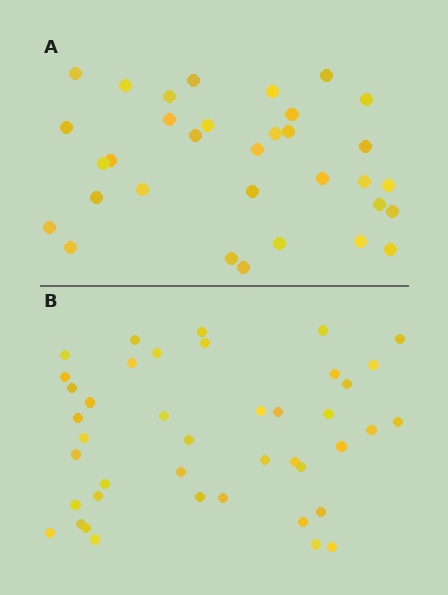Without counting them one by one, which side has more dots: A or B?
Region B (the bottom region) has more dots.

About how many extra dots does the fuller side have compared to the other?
Region B has roughly 8 or so more dots than region A.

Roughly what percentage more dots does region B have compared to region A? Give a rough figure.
About 25% more.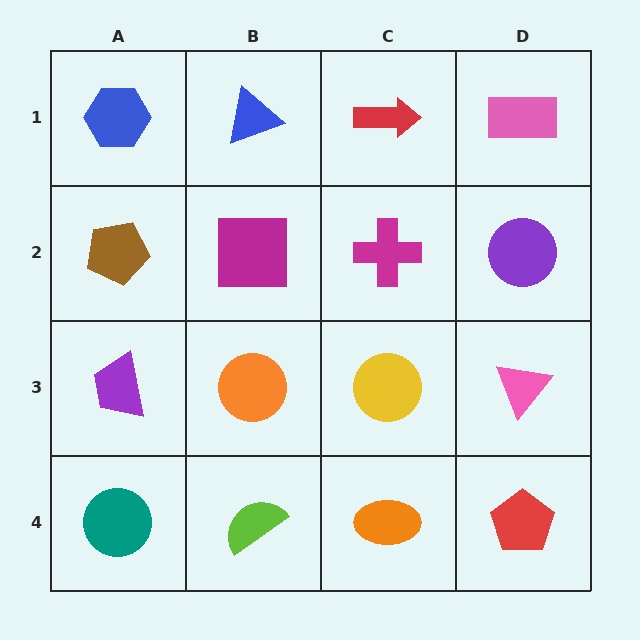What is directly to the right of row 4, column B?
An orange ellipse.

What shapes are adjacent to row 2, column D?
A pink rectangle (row 1, column D), a pink triangle (row 3, column D), a magenta cross (row 2, column C).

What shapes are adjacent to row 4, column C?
A yellow circle (row 3, column C), a lime semicircle (row 4, column B), a red pentagon (row 4, column D).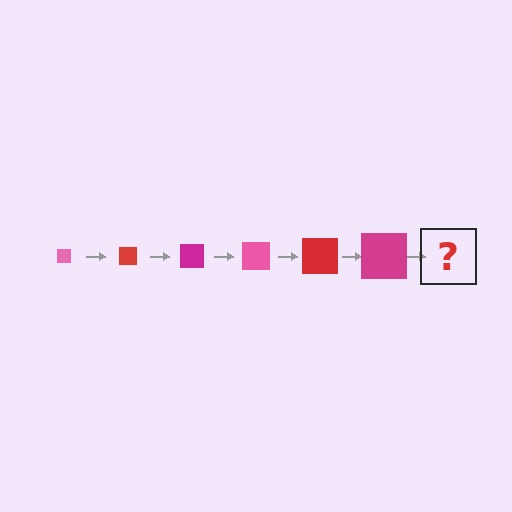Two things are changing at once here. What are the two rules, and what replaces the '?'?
The two rules are that the square grows larger each step and the color cycles through pink, red, and magenta. The '?' should be a pink square, larger than the previous one.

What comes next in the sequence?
The next element should be a pink square, larger than the previous one.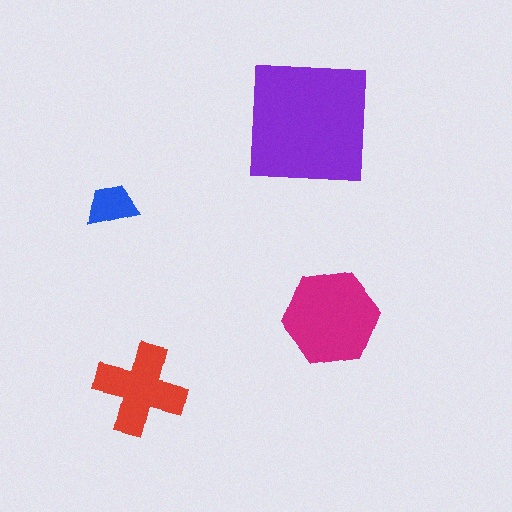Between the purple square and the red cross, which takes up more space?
The purple square.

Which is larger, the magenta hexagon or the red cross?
The magenta hexagon.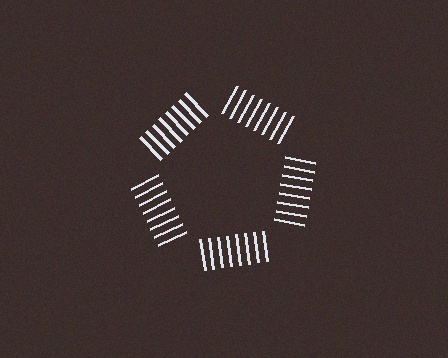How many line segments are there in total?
40 — 8 along each of the 5 edges.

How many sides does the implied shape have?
5 sides — the line-ends trace a pentagon.